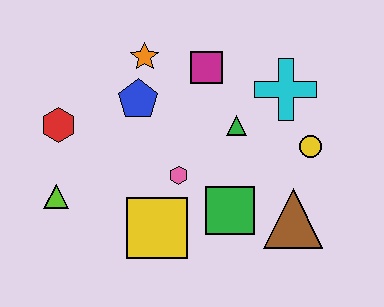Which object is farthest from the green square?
The red hexagon is farthest from the green square.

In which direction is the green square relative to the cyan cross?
The green square is below the cyan cross.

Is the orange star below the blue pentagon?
No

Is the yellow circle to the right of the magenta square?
Yes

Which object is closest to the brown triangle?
The green square is closest to the brown triangle.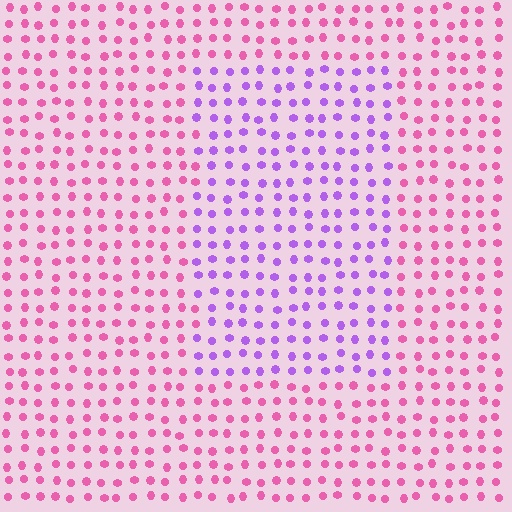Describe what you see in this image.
The image is filled with small pink elements in a uniform arrangement. A rectangle-shaped region is visible where the elements are tinted to a slightly different hue, forming a subtle color boundary.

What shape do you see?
I see a rectangle.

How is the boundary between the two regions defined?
The boundary is defined purely by a slight shift in hue (about 50 degrees). Spacing, size, and orientation are identical on both sides.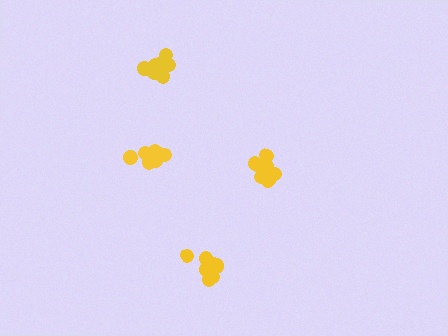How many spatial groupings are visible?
There are 4 spatial groupings.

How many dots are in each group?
Group 1: 12 dots, Group 2: 10 dots, Group 3: 12 dots, Group 4: 11 dots (45 total).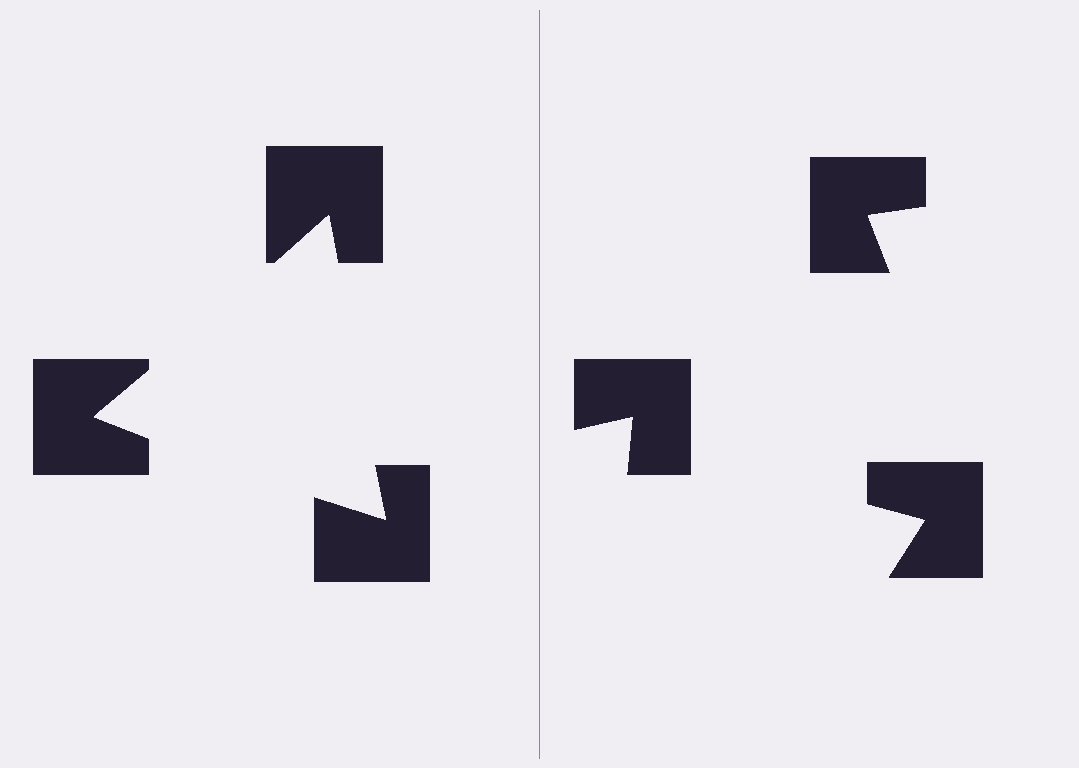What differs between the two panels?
The notched squares are positioned identically on both sides; only the wedge orientations differ. On the left they align to a triangle; on the right they are misaligned.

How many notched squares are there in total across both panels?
6 — 3 on each side.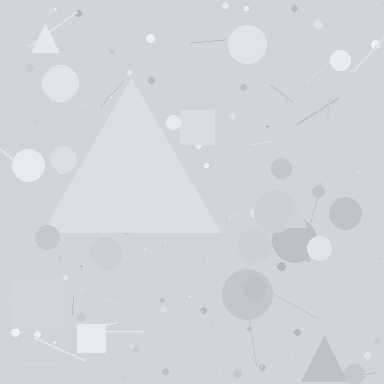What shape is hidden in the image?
A triangle is hidden in the image.